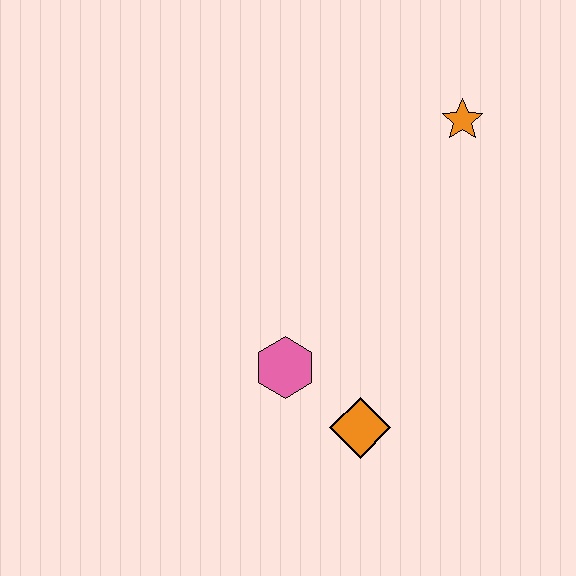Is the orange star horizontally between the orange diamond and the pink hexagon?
No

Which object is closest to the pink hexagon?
The orange diamond is closest to the pink hexagon.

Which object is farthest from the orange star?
The orange diamond is farthest from the orange star.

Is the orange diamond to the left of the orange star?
Yes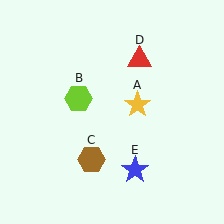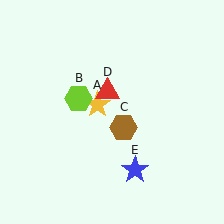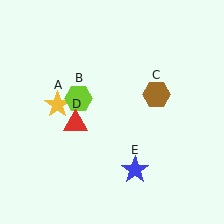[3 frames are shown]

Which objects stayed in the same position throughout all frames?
Lime hexagon (object B) and blue star (object E) remained stationary.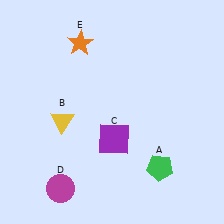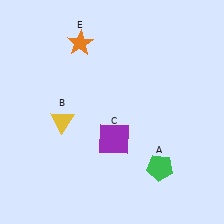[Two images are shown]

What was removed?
The magenta circle (D) was removed in Image 2.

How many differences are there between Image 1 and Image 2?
There is 1 difference between the two images.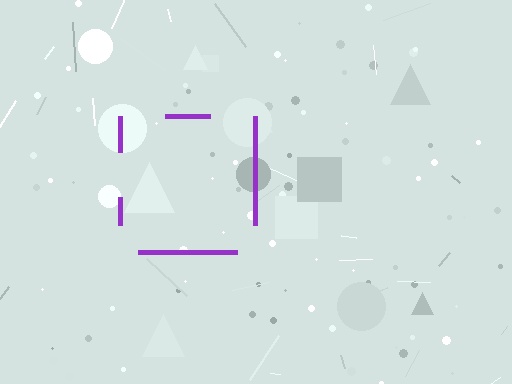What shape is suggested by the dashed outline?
The dashed outline suggests a square.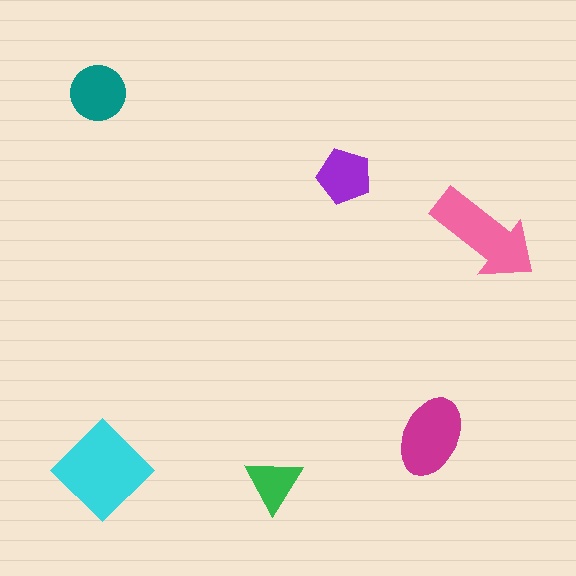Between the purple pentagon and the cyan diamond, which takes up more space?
The cyan diamond.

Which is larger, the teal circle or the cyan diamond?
The cyan diamond.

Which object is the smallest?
The green triangle.